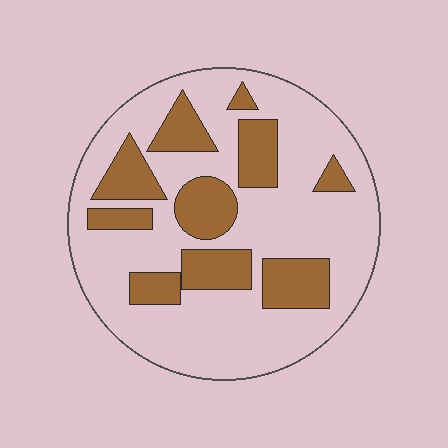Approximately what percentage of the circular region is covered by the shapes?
Approximately 30%.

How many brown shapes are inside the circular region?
10.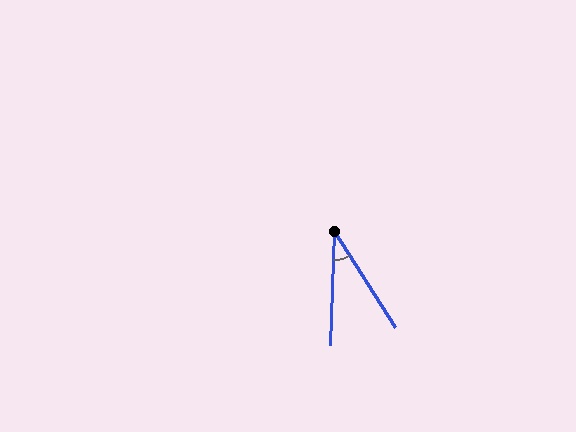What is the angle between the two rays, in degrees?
Approximately 34 degrees.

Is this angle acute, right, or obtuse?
It is acute.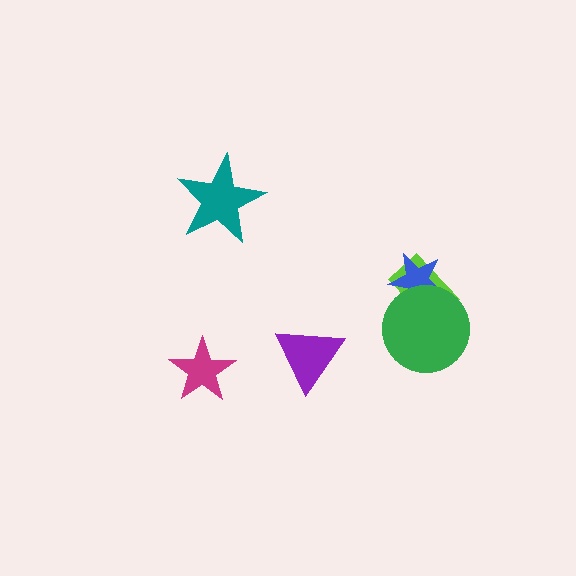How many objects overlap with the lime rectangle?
2 objects overlap with the lime rectangle.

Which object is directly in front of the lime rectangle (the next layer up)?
The blue star is directly in front of the lime rectangle.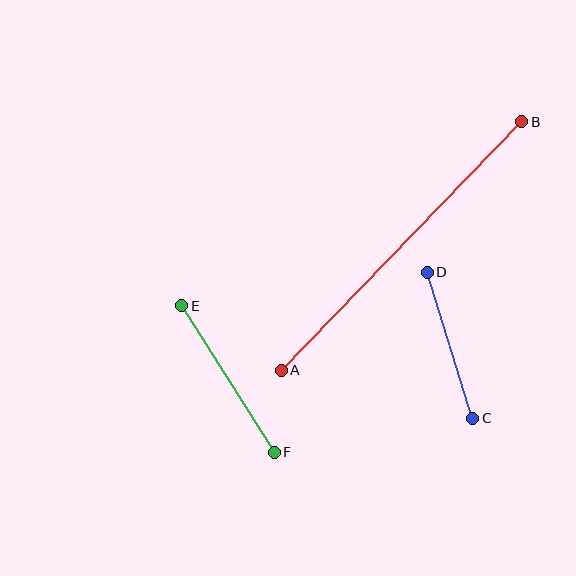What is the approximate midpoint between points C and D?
The midpoint is at approximately (450, 345) pixels.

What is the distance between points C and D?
The distance is approximately 153 pixels.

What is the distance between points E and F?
The distance is approximately 173 pixels.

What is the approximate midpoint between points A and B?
The midpoint is at approximately (401, 246) pixels.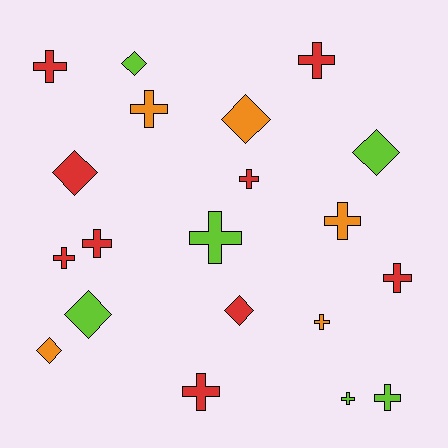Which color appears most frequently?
Red, with 9 objects.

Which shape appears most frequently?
Cross, with 13 objects.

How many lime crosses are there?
There are 3 lime crosses.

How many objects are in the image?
There are 20 objects.